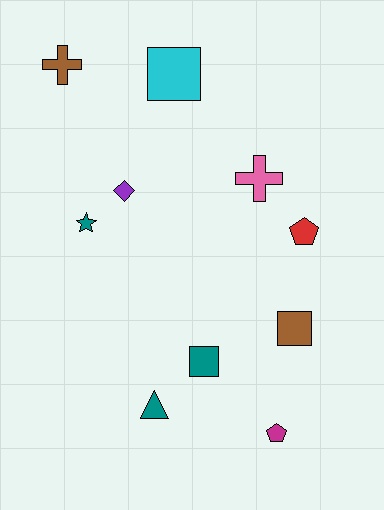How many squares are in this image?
There are 3 squares.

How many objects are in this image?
There are 10 objects.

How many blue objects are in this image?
There are no blue objects.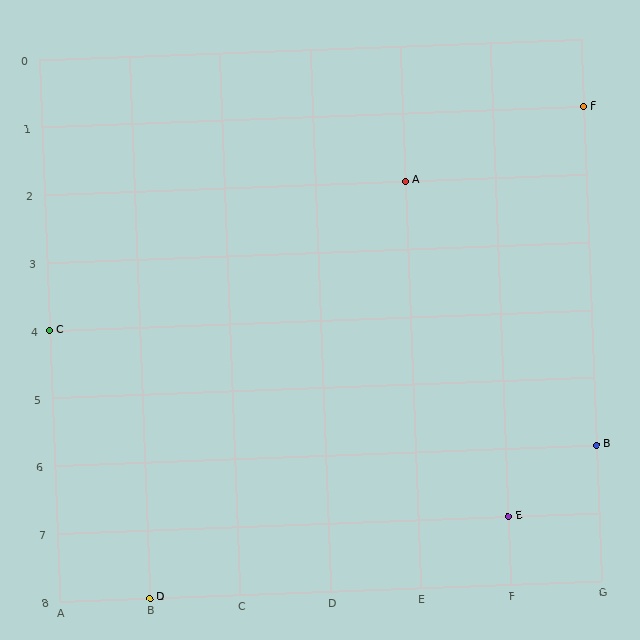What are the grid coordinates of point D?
Point D is at grid coordinates (B, 8).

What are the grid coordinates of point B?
Point B is at grid coordinates (G, 6).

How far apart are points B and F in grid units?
Points B and F are 5 rows apart.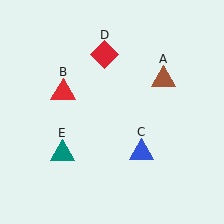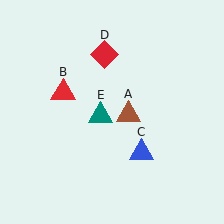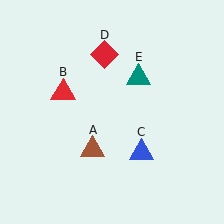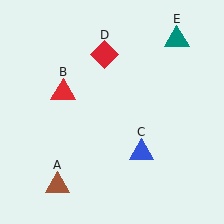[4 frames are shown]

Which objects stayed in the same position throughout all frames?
Red triangle (object B) and blue triangle (object C) and red diamond (object D) remained stationary.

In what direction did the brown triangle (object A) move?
The brown triangle (object A) moved down and to the left.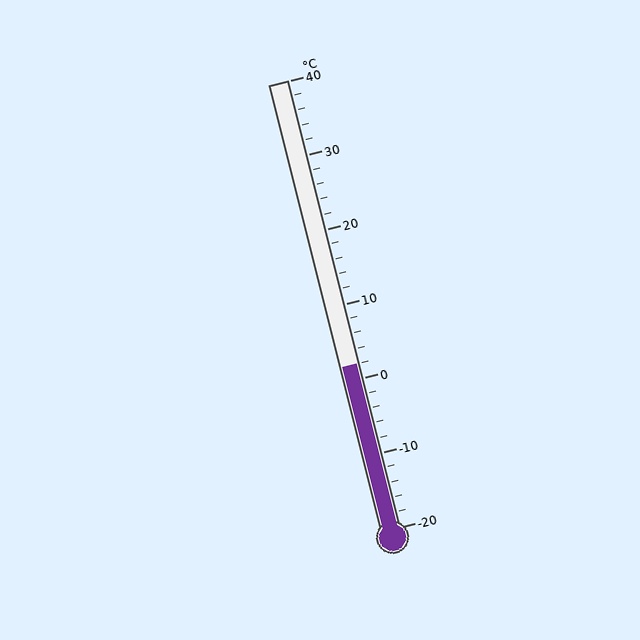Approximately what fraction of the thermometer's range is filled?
The thermometer is filled to approximately 35% of its range.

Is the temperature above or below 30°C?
The temperature is below 30°C.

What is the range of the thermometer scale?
The thermometer scale ranges from -20°C to 40°C.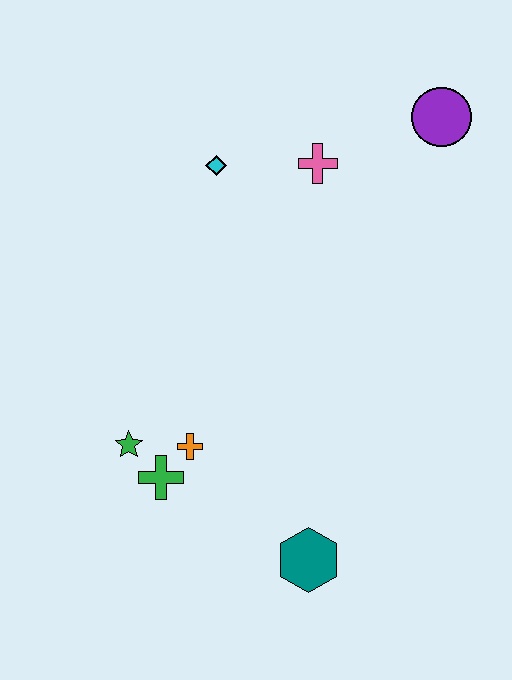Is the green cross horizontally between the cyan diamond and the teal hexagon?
No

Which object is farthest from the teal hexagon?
The purple circle is farthest from the teal hexagon.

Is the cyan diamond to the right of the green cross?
Yes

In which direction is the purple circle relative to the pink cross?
The purple circle is to the right of the pink cross.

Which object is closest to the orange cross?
The green cross is closest to the orange cross.